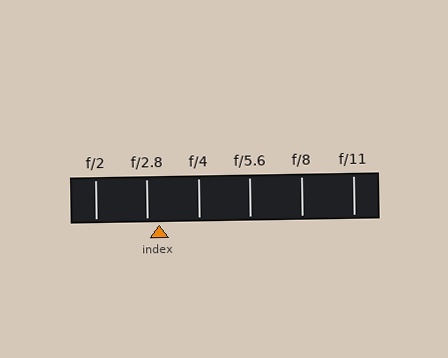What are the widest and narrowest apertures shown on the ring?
The widest aperture shown is f/2 and the narrowest is f/11.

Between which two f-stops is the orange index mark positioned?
The index mark is between f/2.8 and f/4.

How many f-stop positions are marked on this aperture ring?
There are 6 f-stop positions marked.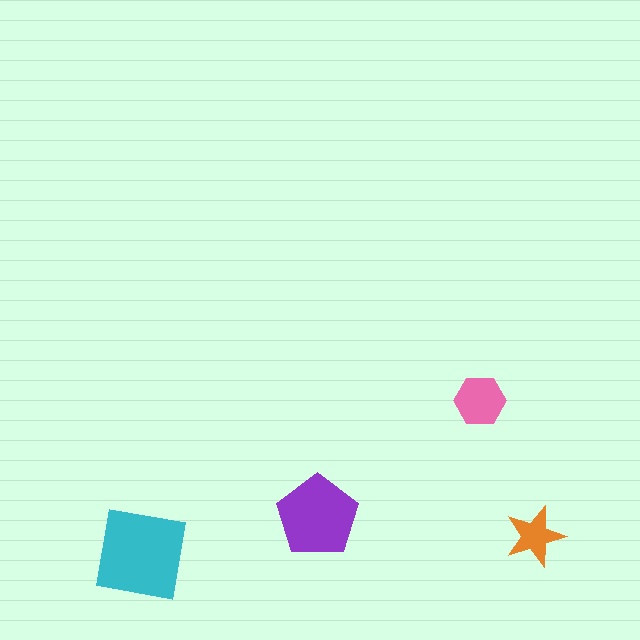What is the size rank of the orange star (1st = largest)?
4th.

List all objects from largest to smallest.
The cyan square, the purple pentagon, the pink hexagon, the orange star.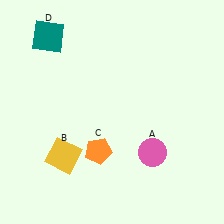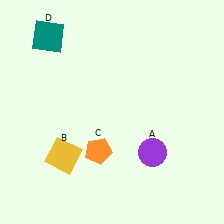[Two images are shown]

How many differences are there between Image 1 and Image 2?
There is 1 difference between the two images.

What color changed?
The circle (A) changed from pink in Image 1 to purple in Image 2.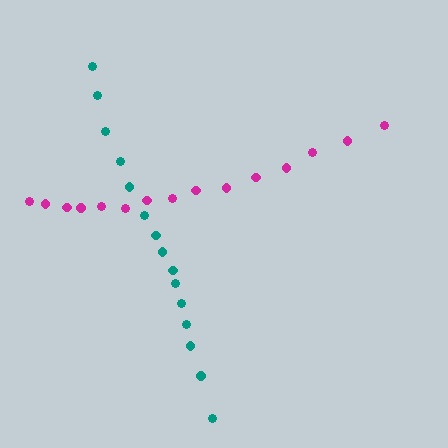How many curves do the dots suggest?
There are 2 distinct paths.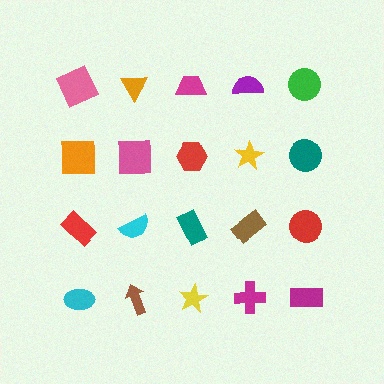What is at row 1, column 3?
A magenta trapezoid.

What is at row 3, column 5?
A red circle.